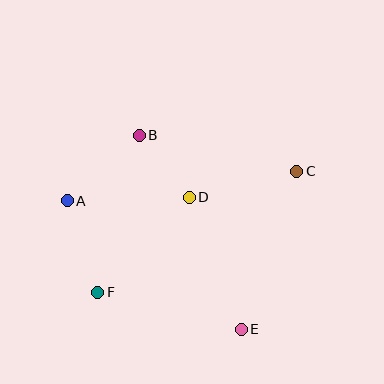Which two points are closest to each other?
Points B and D are closest to each other.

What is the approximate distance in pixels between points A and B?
The distance between A and B is approximately 98 pixels.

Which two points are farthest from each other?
Points C and F are farthest from each other.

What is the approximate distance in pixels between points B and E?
The distance between B and E is approximately 219 pixels.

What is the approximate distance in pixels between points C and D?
The distance between C and D is approximately 110 pixels.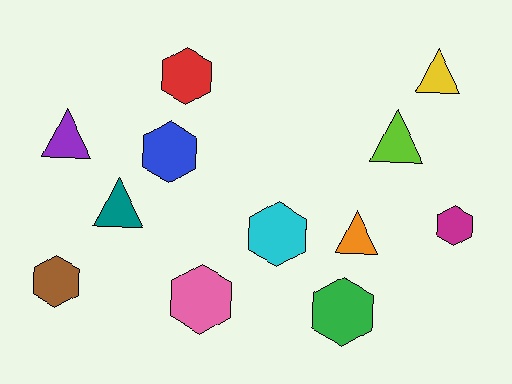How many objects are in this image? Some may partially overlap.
There are 12 objects.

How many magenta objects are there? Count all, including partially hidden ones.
There is 1 magenta object.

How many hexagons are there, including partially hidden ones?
There are 7 hexagons.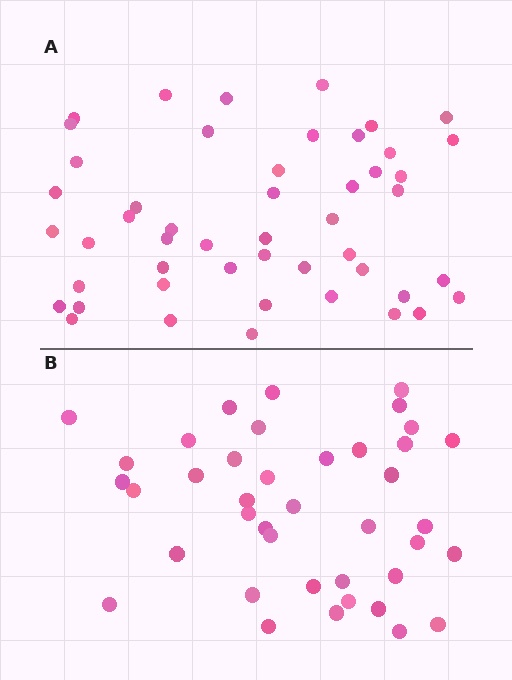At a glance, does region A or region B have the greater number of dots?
Region A (the top region) has more dots.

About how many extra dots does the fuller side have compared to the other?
Region A has roughly 8 or so more dots than region B.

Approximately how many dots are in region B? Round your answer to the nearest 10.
About 40 dots.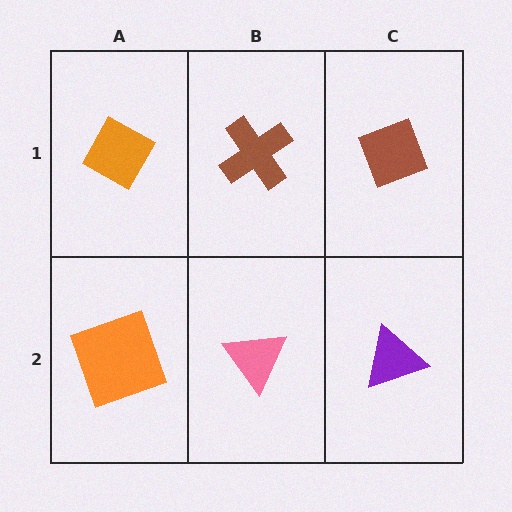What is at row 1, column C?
A brown diamond.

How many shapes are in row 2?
3 shapes.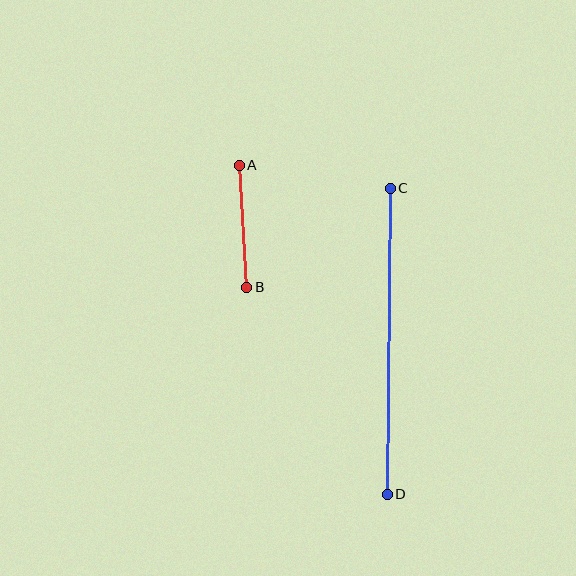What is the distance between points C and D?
The distance is approximately 306 pixels.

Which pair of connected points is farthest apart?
Points C and D are farthest apart.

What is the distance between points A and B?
The distance is approximately 122 pixels.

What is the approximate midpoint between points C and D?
The midpoint is at approximately (389, 341) pixels.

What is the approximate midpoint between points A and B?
The midpoint is at approximately (243, 226) pixels.